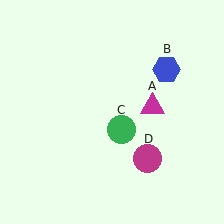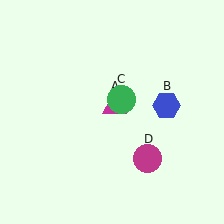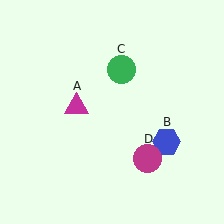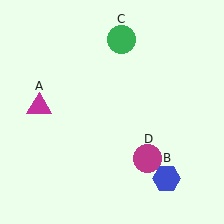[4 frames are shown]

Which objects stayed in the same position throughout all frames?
Magenta circle (object D) remained stationary.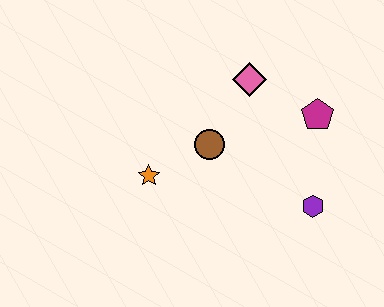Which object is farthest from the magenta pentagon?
The orange star is farthest from the magenta pentagon.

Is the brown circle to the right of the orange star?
Yes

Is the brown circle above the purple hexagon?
Yes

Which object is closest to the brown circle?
The orange star is closest to the brown circle.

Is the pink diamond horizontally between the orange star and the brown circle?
No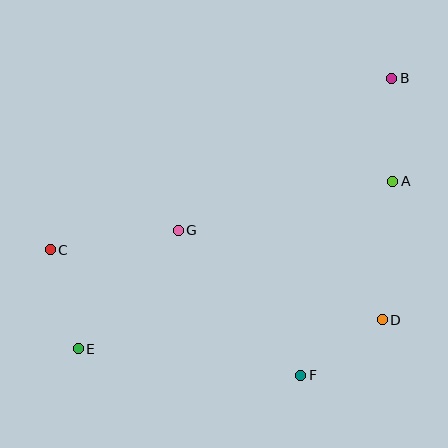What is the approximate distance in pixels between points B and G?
The distance between B and G is approximately 262 pixels.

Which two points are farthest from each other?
Points B and E are farthest from each other.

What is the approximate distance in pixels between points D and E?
The distance between D and E is approximately 306 pixels.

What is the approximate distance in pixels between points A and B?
The distance between A and B is approximately 103 pixels.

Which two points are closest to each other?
Points D and F are closest to each other.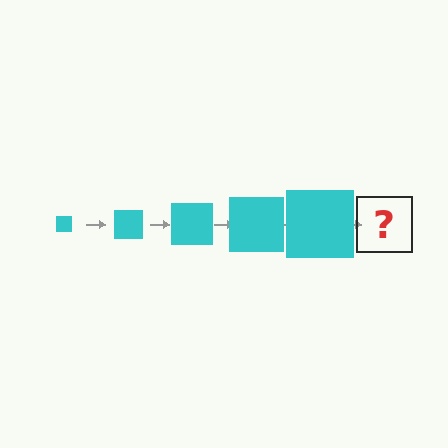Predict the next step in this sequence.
The next step is a cyan square, larger than the previous one.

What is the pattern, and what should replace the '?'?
The pattern is that the square gets progressively larger each step. The '?' should be a cyan square, larger than the previous one.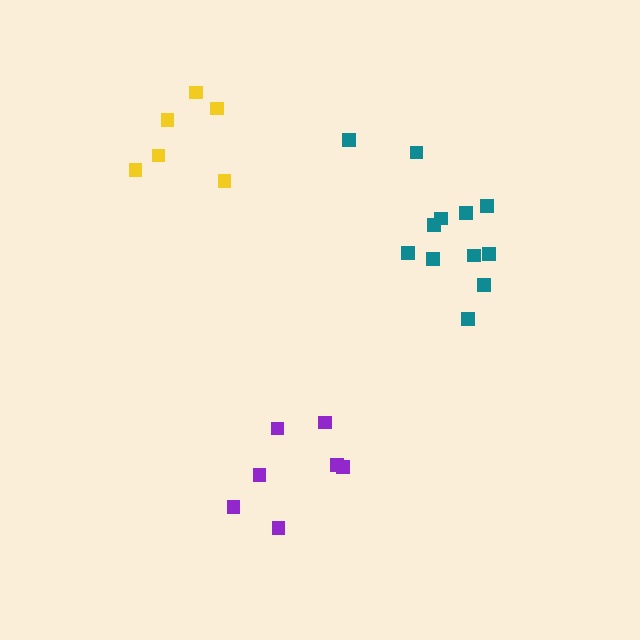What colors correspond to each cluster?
The clusters are colored: teal, purple, yellow.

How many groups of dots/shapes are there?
There are 3 groups.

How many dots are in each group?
Group 1: 12 dots, Group 2: 7 dots, Group 3: 6 dots (25 total).